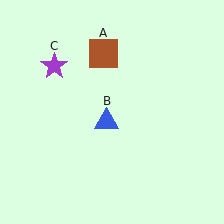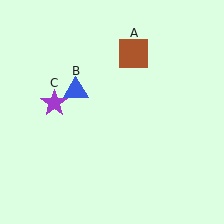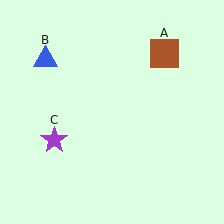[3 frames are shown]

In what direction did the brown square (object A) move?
The brown square (object A) moved right.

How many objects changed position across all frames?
3 objects changed position: brown square (object A), blue triangle (object B), purple star (object C).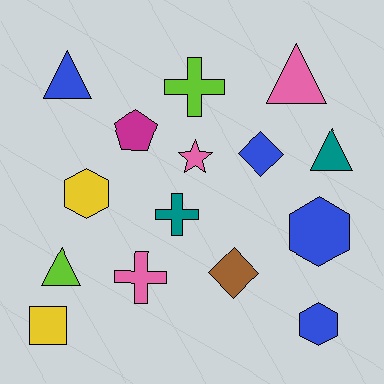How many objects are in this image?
There are 15 objects.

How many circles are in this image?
There are no circles.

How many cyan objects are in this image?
There are no cyan objects.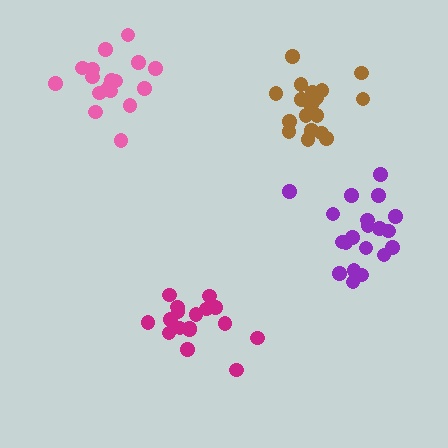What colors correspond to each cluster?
The clusters are colored: pink, magenta, purple, brown.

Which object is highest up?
The pink cluster is topmost.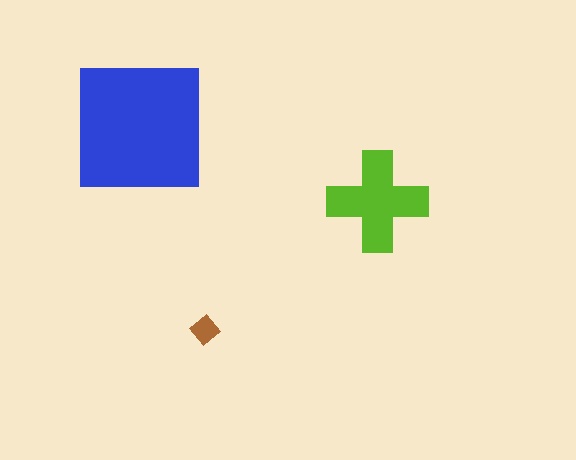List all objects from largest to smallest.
The blue square, the lime cross, the brown diamond.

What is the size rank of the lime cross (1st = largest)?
2nd.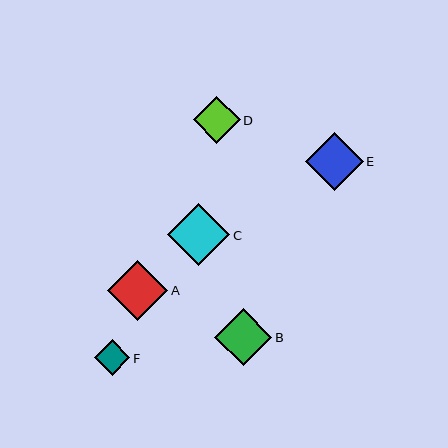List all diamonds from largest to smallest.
From largest to smallest: C, A, B, E, D, F.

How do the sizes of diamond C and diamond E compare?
Diamond C and diamond E are approximately the same size.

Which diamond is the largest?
Diamond C is the largest with a size of approximately 62 pixels.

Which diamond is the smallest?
Diamond F is the smallest with a size of approximately 35 pixels.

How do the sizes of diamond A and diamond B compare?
Diamond A and diamond B are approximately the same size.